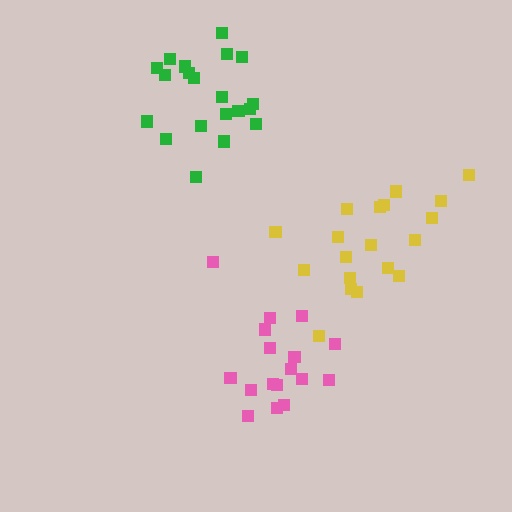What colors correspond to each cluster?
The clusters are colored: green, yellow, pink.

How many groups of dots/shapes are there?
There are 3 groups.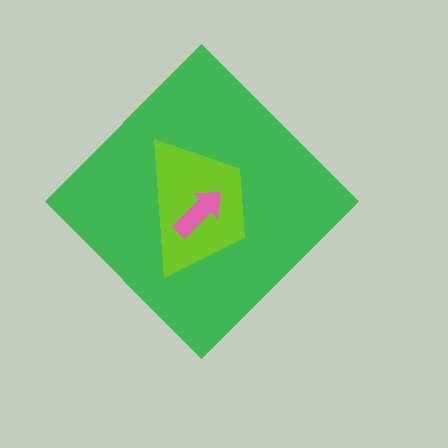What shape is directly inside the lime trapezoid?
The pink arrow.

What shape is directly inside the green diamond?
The lime trapezoid.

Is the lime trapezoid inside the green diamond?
Yes.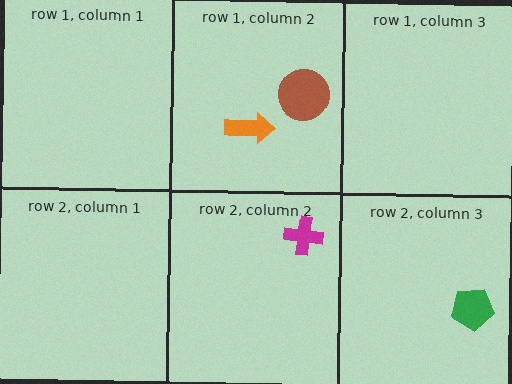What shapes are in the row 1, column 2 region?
The brown circle, the orange arrow.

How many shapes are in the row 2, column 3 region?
1.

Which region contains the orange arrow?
The row 1, column 2 region.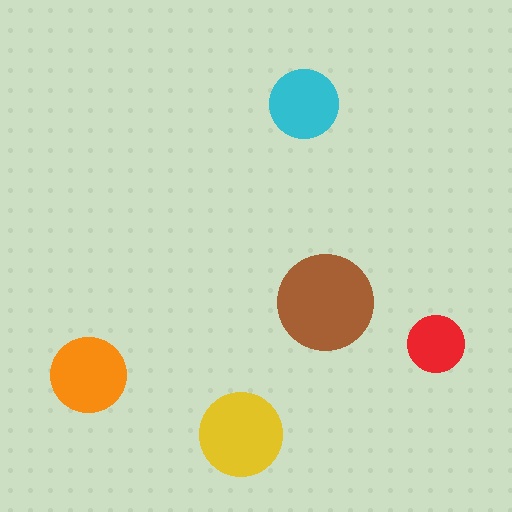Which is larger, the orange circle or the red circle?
The orange one.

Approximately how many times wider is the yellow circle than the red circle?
About 1.5 times wider.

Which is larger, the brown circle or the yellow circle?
The brown one.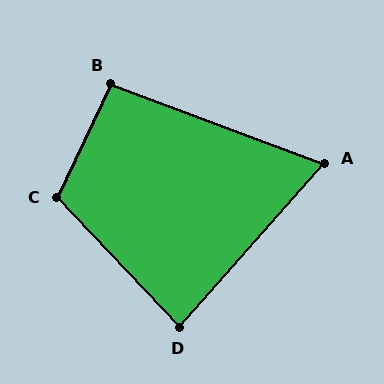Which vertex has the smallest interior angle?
A, at approximately 69 degrees.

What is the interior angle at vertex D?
Approximately 85 degrees (approximately right).